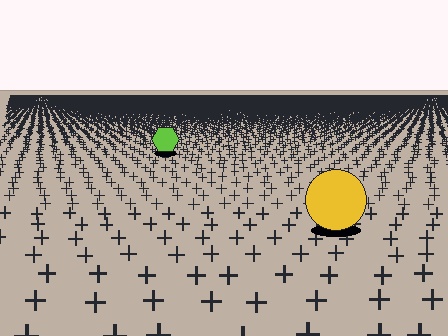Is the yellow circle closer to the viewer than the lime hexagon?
Yes. The yellow circle is closer — you can tell from the texture gradient: the ground texture is coarser near it.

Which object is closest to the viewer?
The yellow circle is closest. The texture marks near it are larger and more spread out.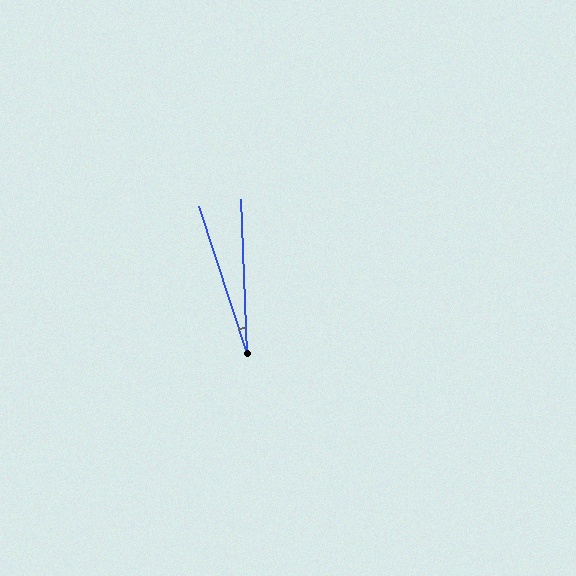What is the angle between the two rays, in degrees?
Approximately 16 degrees.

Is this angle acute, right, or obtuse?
It is acute.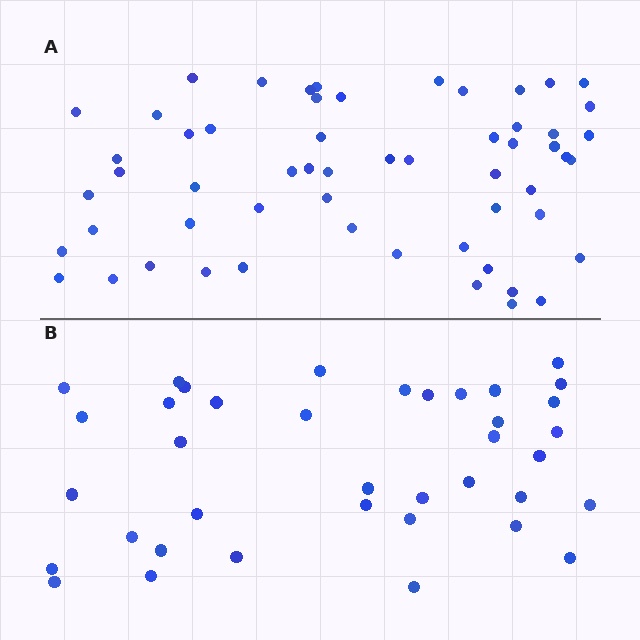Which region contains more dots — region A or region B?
Region A (the top region) has more dots.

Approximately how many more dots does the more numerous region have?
Region A has approximately 20 more dots than region B.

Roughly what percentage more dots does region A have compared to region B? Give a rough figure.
About 50% more.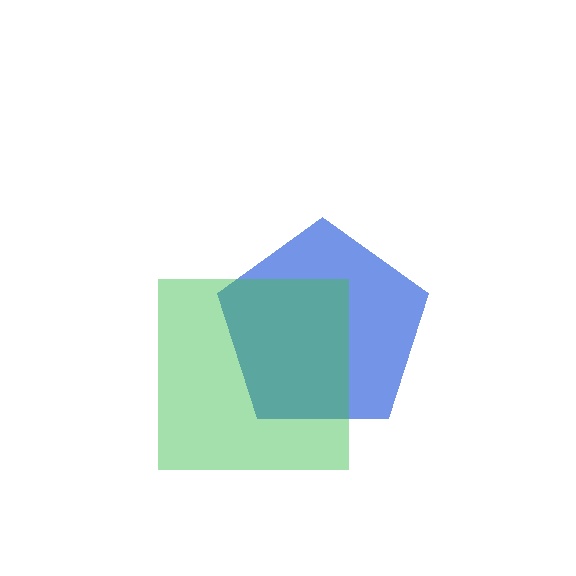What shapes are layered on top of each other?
The layered shapes are: a blue pentagon, a green square.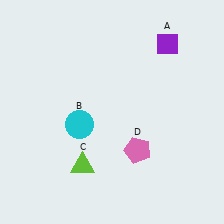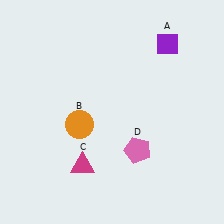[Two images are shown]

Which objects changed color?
B changed from cyan to orange. C changed from lime to magenta.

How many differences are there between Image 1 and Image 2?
There are 2 differences between the two images.